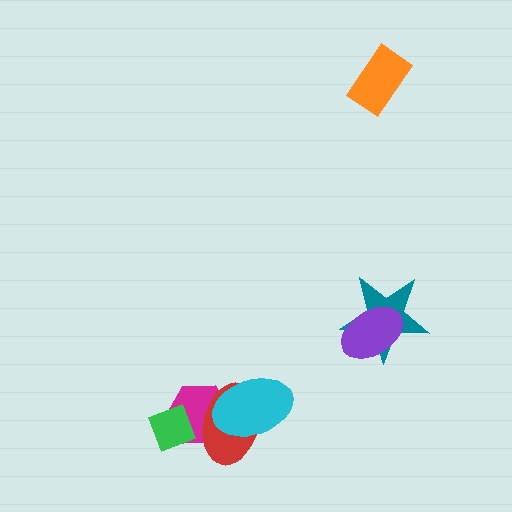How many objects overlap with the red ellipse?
3 objects overlap with the red ellipse.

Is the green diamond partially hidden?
No, no other shape covers it.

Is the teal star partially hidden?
Yes, it is partially covered by another shape.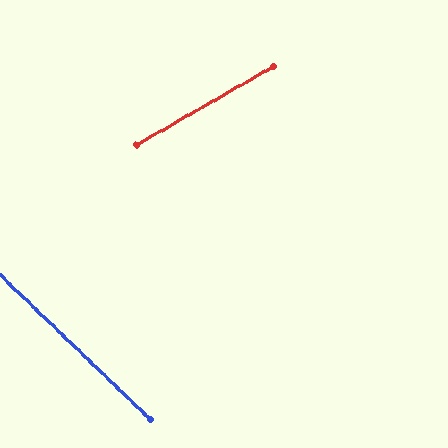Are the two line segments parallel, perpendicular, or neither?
Neither parallel nor perpendicular — they differ by about 73°.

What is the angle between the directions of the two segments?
Approximately 73 degrees.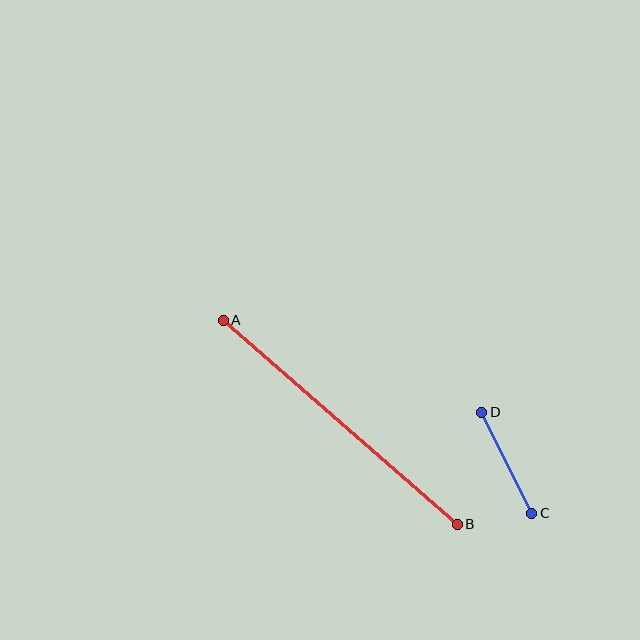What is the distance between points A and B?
The distance is approximately 310 pixels.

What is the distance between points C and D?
The distance is approximately 112 pixels.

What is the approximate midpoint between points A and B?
The midpoint is at approximately (340, 422) pixels.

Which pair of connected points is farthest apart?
Points A and B are farthest apart.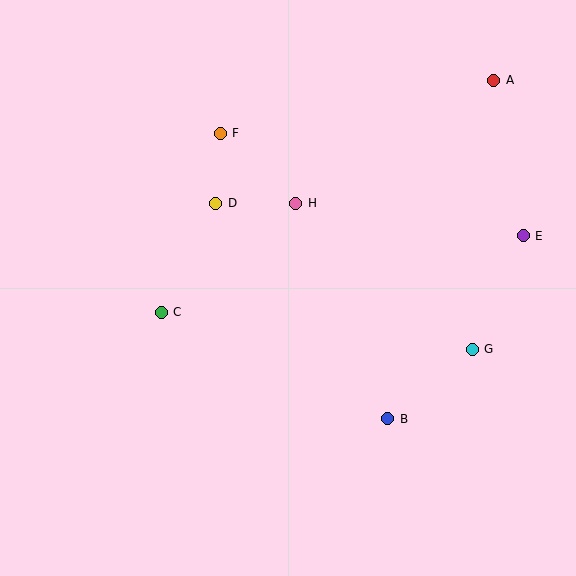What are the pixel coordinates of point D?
Point D is at (216, 203).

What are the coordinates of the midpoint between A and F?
The midpoint between A and F is at (357, 107).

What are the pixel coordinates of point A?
Point A is at (494, 80).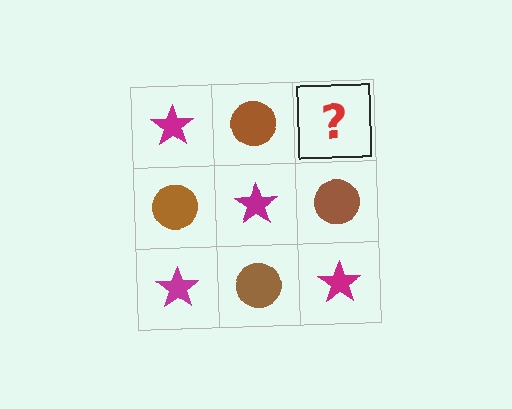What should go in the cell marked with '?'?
The missing cell should contain a magenta star.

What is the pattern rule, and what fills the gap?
The rule is that it alternates magenta star and brown circle in a checkerboard pattern. The gap should be filled with a magenta star.